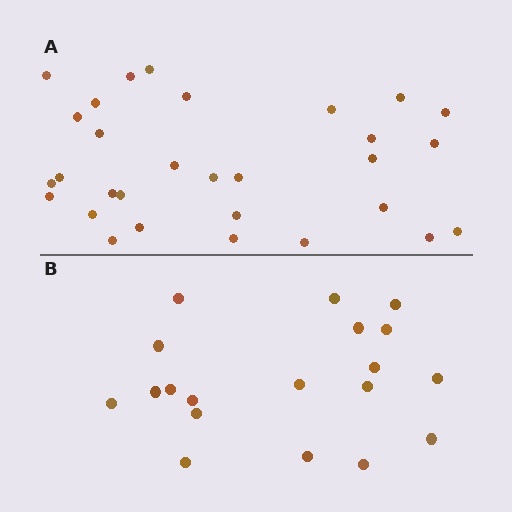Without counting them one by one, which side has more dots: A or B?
Region A (the top region) has more dots.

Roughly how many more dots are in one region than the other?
Region A has roughly 12 or so more dots than region B.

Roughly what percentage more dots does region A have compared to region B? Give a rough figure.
About 60% more.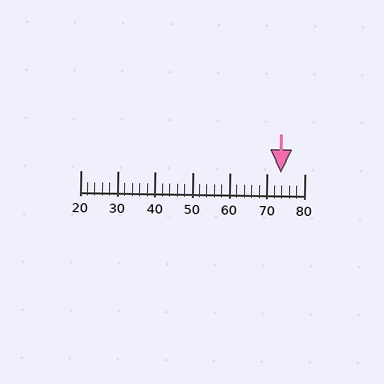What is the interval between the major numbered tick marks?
The major tick marks are spaced 10 units apart.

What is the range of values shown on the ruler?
The ruler shows values from 20 to 80.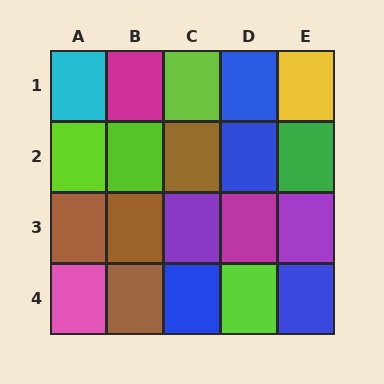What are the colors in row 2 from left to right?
Lime, lime, brown, blue, green.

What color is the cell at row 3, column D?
Magenta.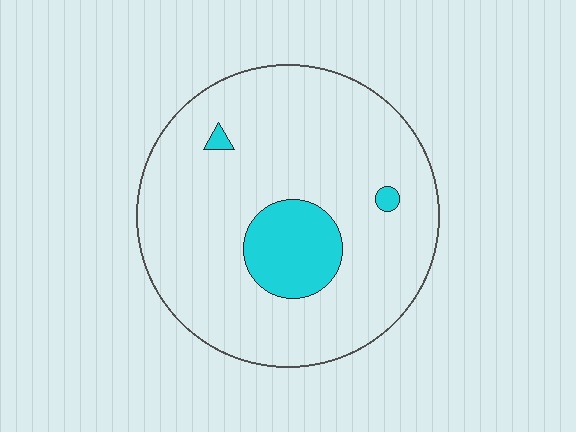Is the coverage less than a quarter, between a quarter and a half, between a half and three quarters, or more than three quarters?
Less than a quarter.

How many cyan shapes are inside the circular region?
3.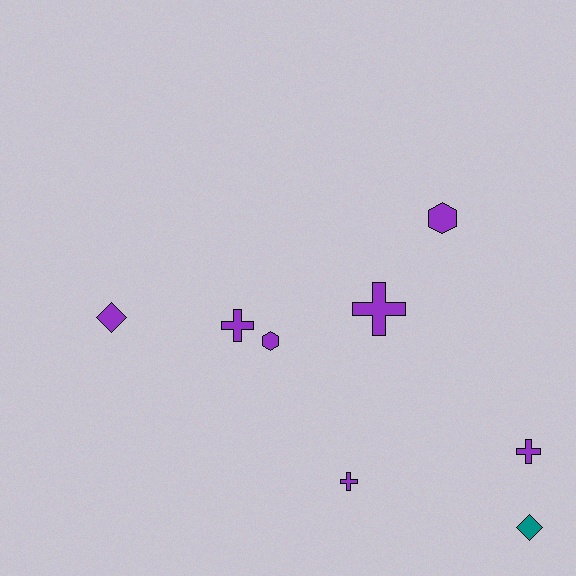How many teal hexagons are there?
There are no teal hexagons.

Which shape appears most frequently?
Cross, with 4 objects.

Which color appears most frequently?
Purple, with 7 objects.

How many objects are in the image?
There are 8 objects.